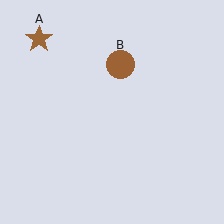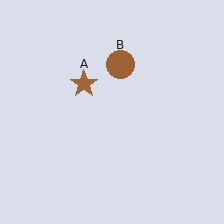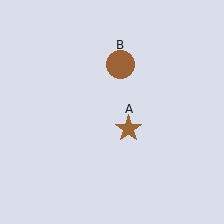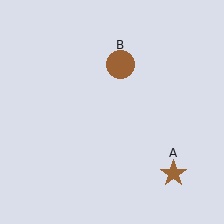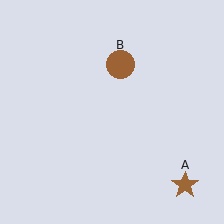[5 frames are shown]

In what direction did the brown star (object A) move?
The brown star (object A) moved down and to the right.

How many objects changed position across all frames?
1 object changed position: brown star (object A).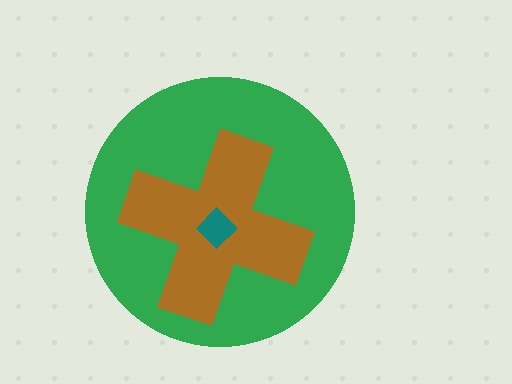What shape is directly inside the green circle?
The brown cross.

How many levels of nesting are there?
3.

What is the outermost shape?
The green circle.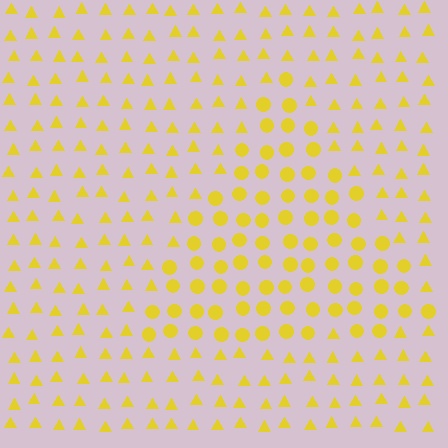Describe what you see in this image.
The image is filled with small yellow elements arranged in a uniform grid. A triangle-shaped region contains circles, while the surrounding area contains triangles. The boundary is defined purely by the change in element shape.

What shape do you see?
I see a triangle.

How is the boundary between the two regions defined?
The boundary is defined by a change in element shape: circles inside vs. triangles outside. All elements share the same color and spacing.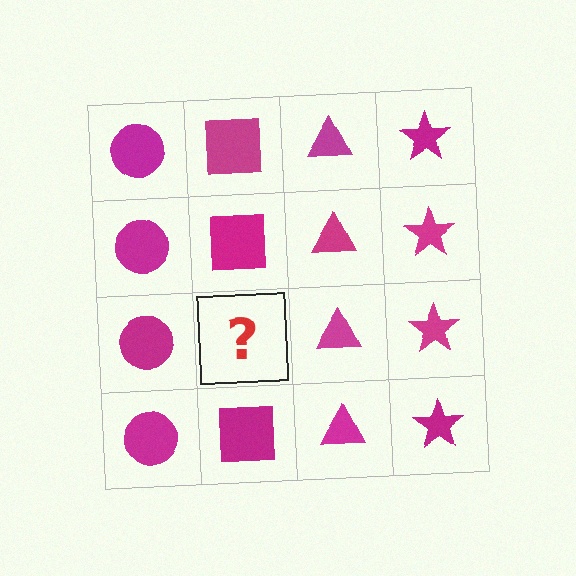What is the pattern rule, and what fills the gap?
The rule is that each column has a consistent shape. The gap should be filled with a magenta square.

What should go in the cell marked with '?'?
The missing cell should contain a magenta square.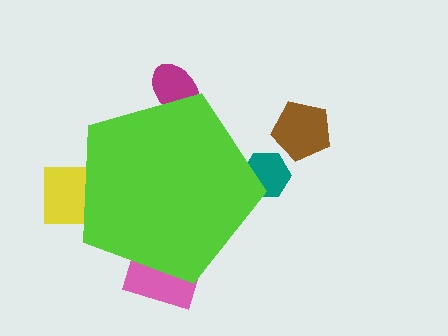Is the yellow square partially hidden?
Yes, the yellow square is partially hidden behind the lime pentagon.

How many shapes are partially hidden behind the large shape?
4 shapes are partially hidden.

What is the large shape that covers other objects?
A lime pentagon.